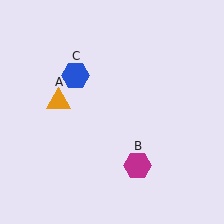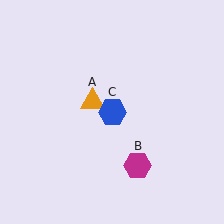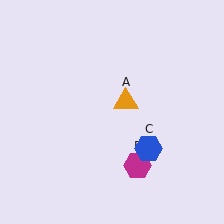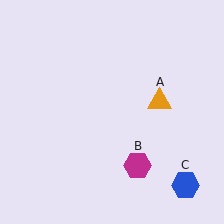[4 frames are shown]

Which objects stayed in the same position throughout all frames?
Magenta hexagon (object B) remained stationary.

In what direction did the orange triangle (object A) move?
The orange triangle (object A) moved right.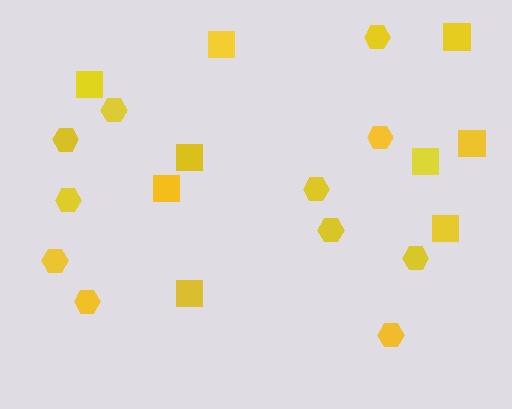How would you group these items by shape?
There are 2 groups: one group of squares (9) and one group of hexagons (11).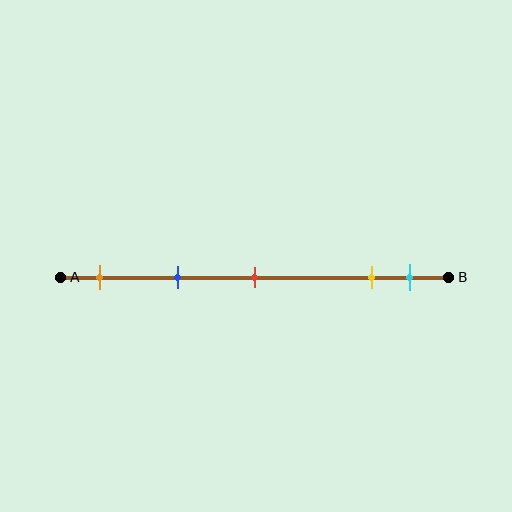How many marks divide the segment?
There are 5 marks dividing the segment.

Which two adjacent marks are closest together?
The yellow and cyan marks are the closest adjacent pair.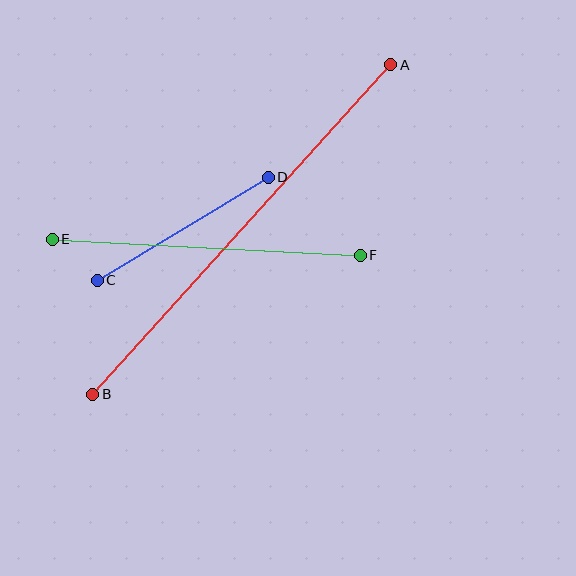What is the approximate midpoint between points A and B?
The midpoint is at approximately (242, 230) pixels.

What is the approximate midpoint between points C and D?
The midpoint is at approximately (183, 229) pixels.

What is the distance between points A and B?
The distance is approximately 444 pixels.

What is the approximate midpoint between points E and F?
The midpoint is at approximately (206, 247) pixels.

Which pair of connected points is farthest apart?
Points A and B are farthest apart.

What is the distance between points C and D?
The distance is approximately 200 pixels.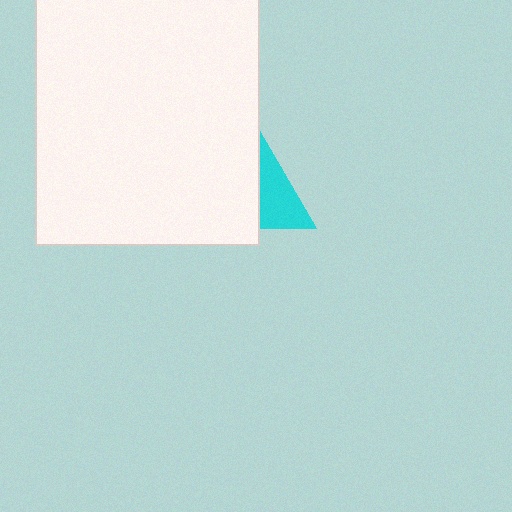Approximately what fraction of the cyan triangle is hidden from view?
Roughly 60% of the cyan triangle is hidden behind the white rectangle.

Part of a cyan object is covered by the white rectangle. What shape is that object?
It is a triangle.